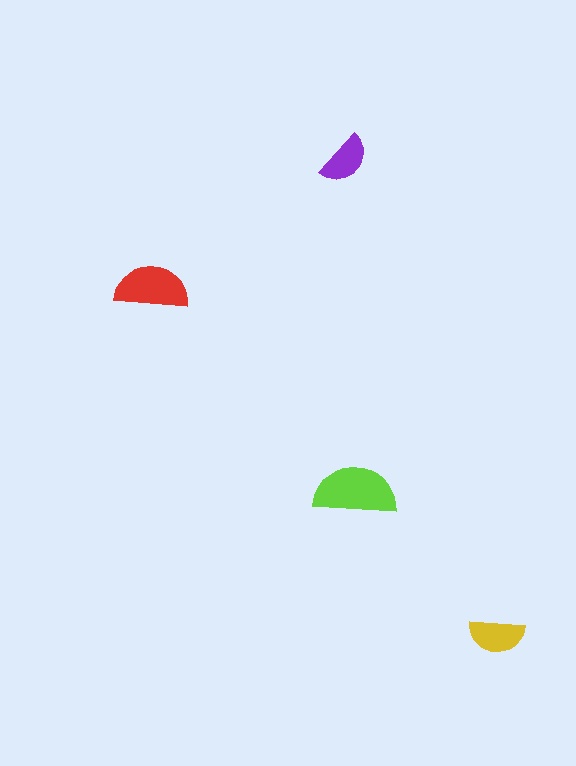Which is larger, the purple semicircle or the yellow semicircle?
The yellow one.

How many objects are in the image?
There are 4 objects in the image.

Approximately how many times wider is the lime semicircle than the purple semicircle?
About 1.5 times wider.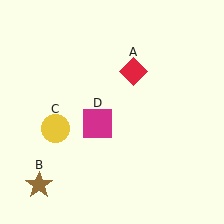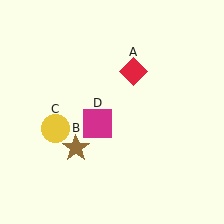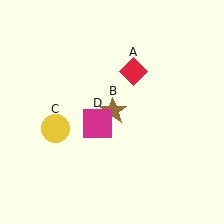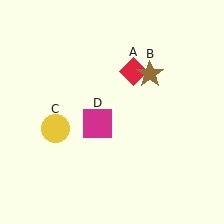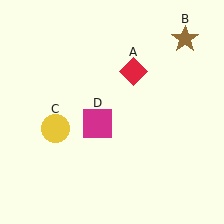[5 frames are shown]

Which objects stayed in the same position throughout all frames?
Red diamond (object A) and yellow circle (object C) and magenta square (object D) remained stationary.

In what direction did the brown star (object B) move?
The brown star (object B) moved up and to the right.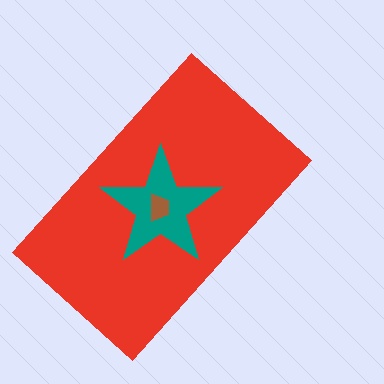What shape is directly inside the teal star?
The brown trapezoid.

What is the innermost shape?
The brown trapezoid.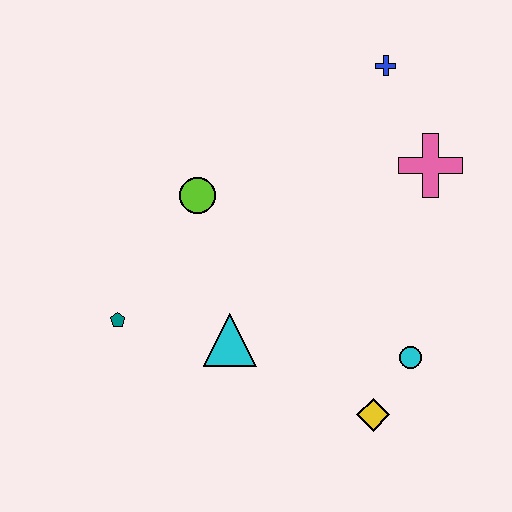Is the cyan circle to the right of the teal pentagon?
Yes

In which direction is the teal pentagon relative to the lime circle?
The teal pentagon is below the lime circle.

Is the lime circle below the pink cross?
Yes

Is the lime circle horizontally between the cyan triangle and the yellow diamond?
No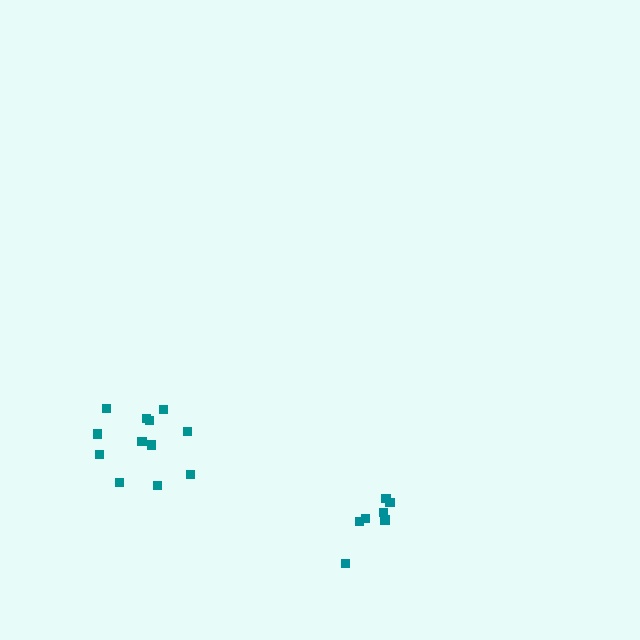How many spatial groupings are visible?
There are 2 spatial groupings.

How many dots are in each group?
Group 1: 12 dots, Group 2: 7 dots (19 total).